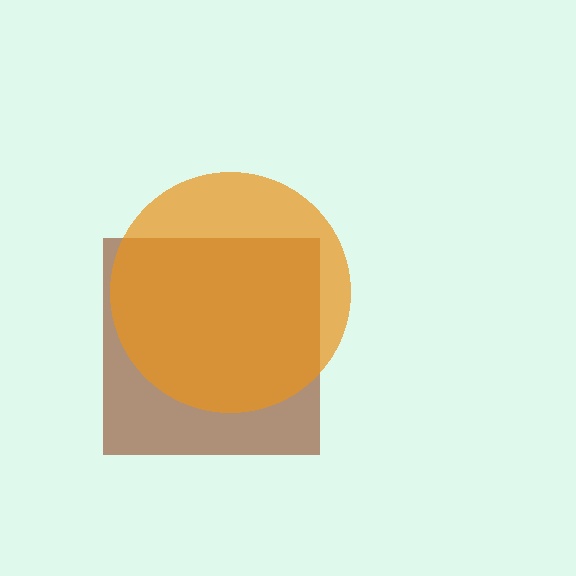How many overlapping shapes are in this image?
There are 2 overlapping shapes in the image.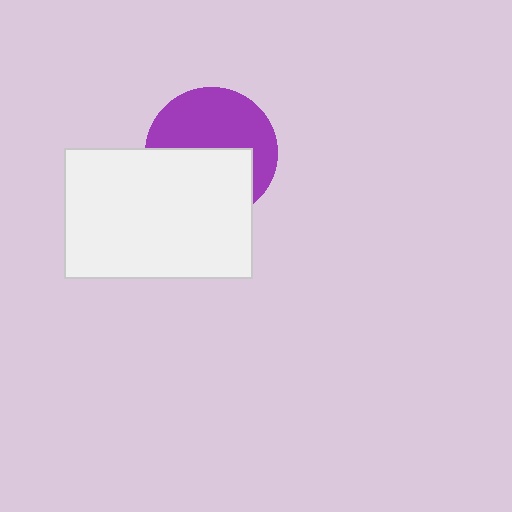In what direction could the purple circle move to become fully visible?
The purple circle could move up. That would shift it out from behind the white rectangle entirely.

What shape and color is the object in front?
The object in front is a white rectangle.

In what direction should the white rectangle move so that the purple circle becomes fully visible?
The white rectangle should move down. That is the shortest direction to clear the overlap and leave the purple circle fully visible.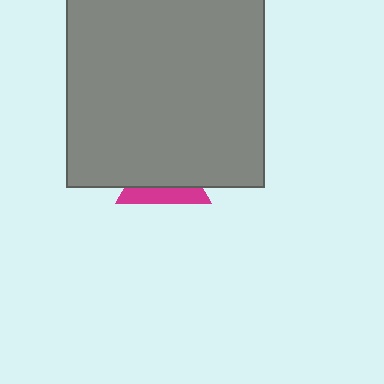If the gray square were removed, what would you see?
You would see the complete magenta triangle.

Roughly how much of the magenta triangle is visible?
A small part of it is visible (roughly 34%).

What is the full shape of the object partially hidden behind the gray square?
The partially hidden object is a magenta triangle.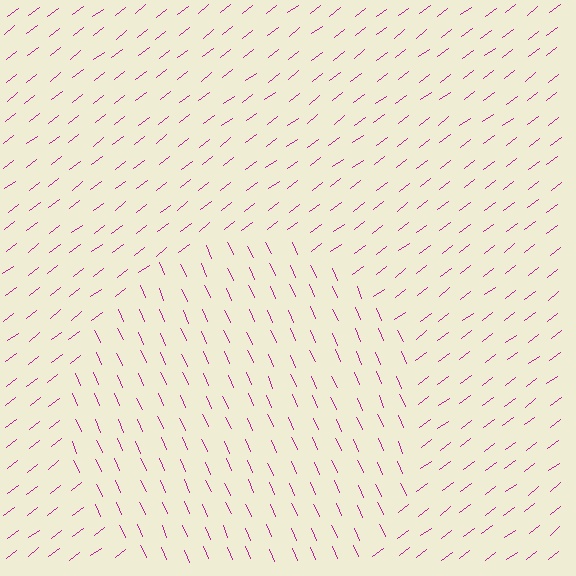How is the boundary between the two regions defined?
The boundary is defined purely by a change in line orientation (approximately 76 degrees difference). All lines are the same color and thickness.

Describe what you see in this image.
The image is filled with small magenta line segments. A circle region in the image has lines oriented differently from the surrounding lines, creating a visible texture boundary.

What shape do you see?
I see a circle.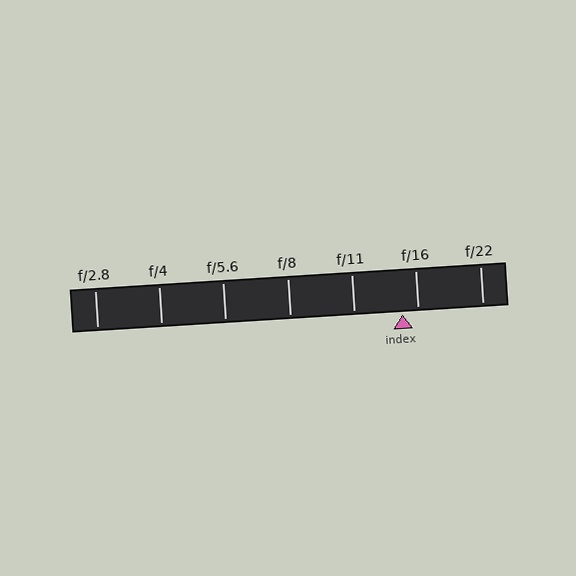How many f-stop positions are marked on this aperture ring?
There are 7 f-stop positions marked.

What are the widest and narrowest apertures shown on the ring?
The widest aperture shown is f/2.8 and the narrowest is f/22.